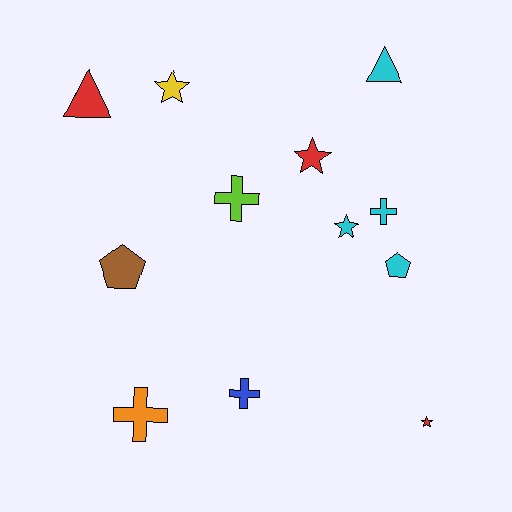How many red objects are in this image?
There are 3 red objects.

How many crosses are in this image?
There are 4 crosses.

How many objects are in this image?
There are 12 objects.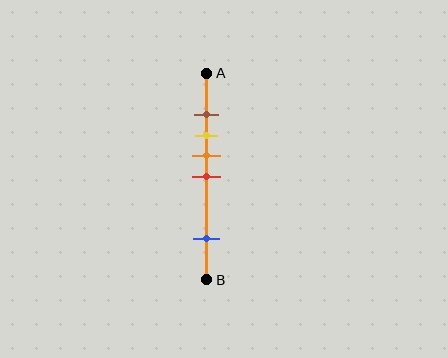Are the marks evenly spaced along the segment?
No, the marks are not evenly spaced.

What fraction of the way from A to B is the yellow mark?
The yellow mark is approximately 30% (0.3) of the way from A to B.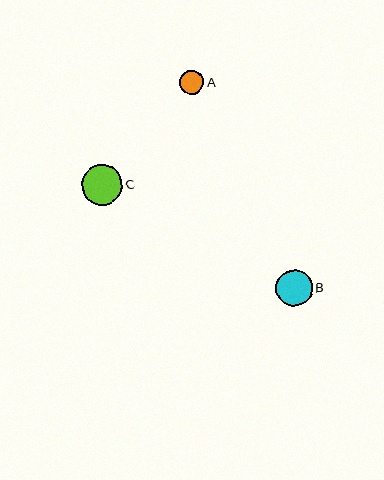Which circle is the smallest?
Circle A is the smallest with a size of approximately 24 pixels.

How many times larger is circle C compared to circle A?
Circle C is approximately 1.7 times the size of circle A.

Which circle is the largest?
Circle C is the largest with a size of approximately 41 pixels.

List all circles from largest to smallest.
From largest to smallest: C, B, A.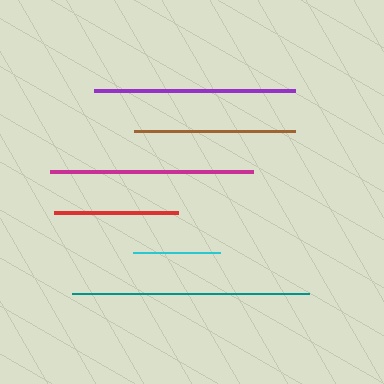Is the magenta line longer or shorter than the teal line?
The teal line is longer than the magenta line.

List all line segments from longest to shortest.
From longest to shortest: teal, magenta, purple, brown, red, cyan.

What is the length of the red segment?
The red segment is approximately 124 pixels long.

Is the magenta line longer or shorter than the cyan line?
The magenta line is longer than the cyan line.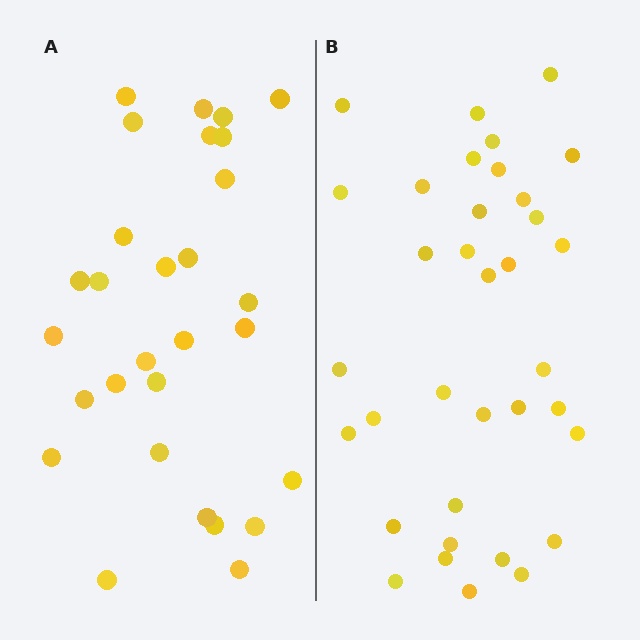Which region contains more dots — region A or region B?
Region B (the right region) has more dots.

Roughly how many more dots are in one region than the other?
Region B has about 6 more dots than region A.